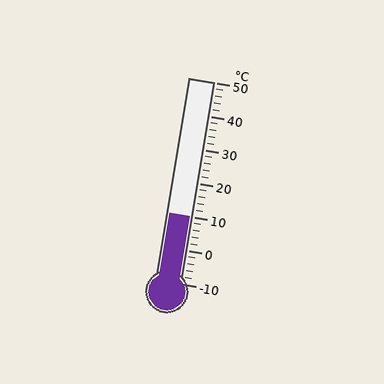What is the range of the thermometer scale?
The thermometer scale ranges from -10°C to 50°C.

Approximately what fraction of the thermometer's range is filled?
The thermometer is filled to approximately 35% of its range.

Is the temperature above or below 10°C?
The temperature is at 10°C.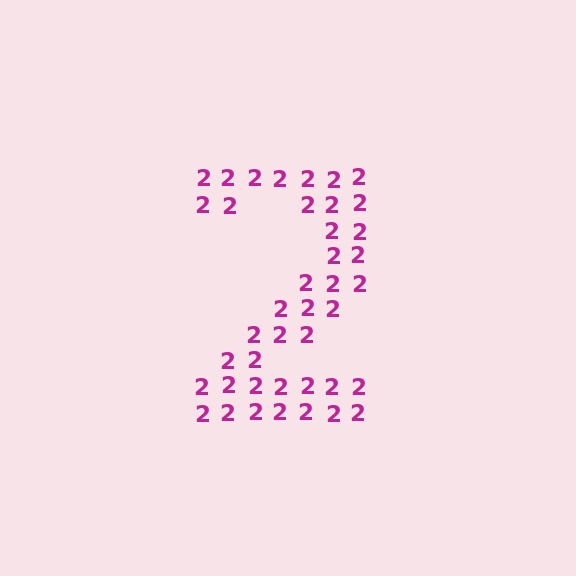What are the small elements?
The small elements are digit 2's.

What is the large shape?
The large shape is the digit 2.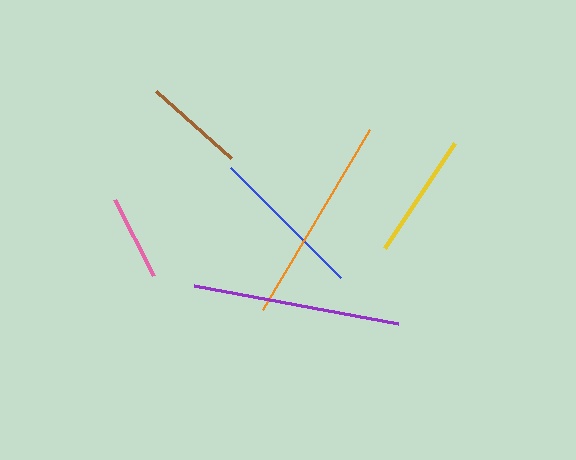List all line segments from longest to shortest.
From longest to shortest: orange, purple, blue, yellow, brown, pink.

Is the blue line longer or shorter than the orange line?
The orange line is longer than the blue line.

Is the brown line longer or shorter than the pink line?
The brown line is longer than the pink line.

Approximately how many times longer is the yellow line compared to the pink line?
The yellow line is approximately 1.5 times the length of the pink line.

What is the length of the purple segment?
The purple segment is approximately 207 pixels long.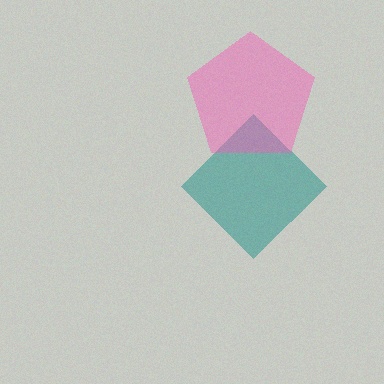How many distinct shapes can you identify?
There are 2 distinct shapes: a teal diamond, a pink pentagon.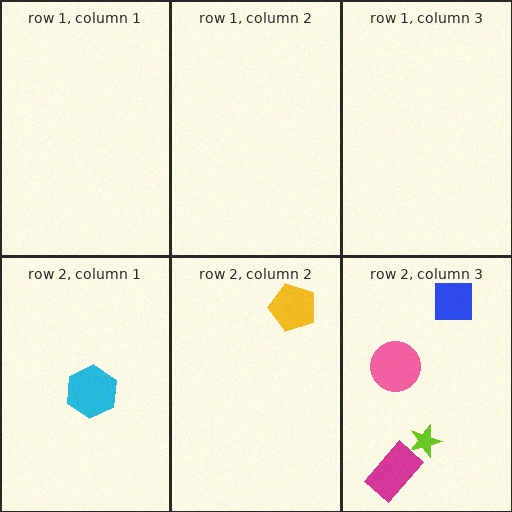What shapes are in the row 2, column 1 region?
The cyan hexagon.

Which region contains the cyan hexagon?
The row 2, column 1 region.